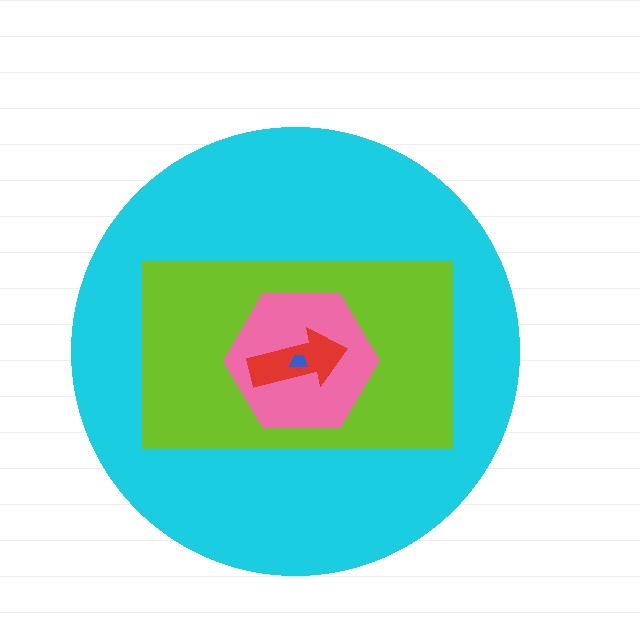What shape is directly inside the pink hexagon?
The red arrow.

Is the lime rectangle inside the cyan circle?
Yes.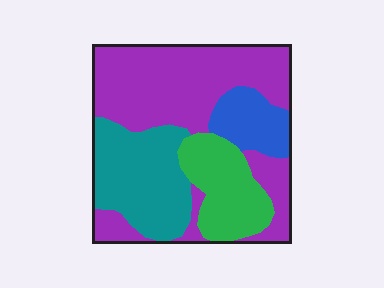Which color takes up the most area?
Purple, at roughly 50%.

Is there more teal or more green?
Teal.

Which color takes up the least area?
Blue, at roughly 10%.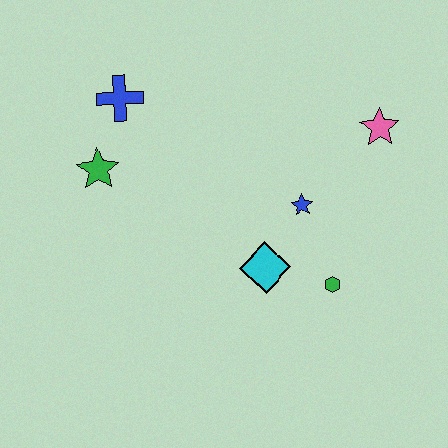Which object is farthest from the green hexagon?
The blue cross is farthest from the green hexagon.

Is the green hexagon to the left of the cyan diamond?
No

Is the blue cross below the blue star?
No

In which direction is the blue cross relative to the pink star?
The blue cross is to the left of the pink star.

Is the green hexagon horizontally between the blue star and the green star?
No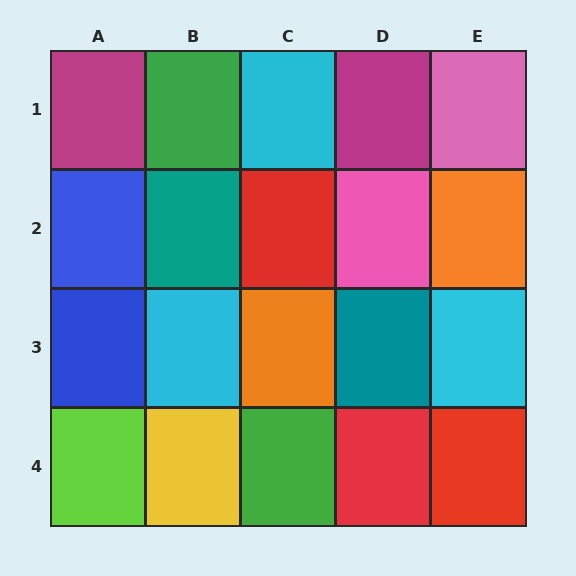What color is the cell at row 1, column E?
Pink.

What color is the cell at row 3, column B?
Cyan.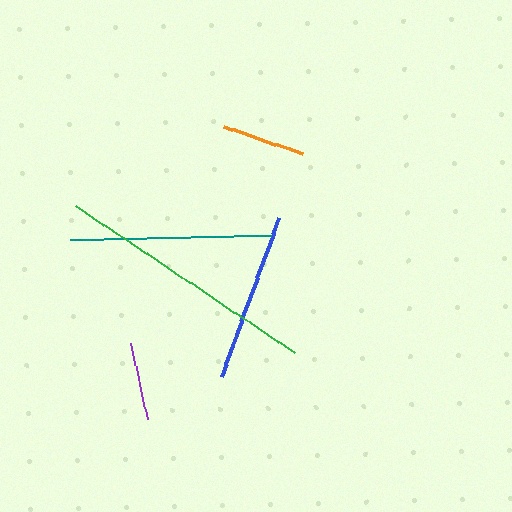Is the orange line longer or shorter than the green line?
The green line is longer than the orange line.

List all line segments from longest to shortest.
From longest to shortest: green, teal, blue, orange, purple.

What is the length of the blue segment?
The blue segment is approximately 169 pixels long.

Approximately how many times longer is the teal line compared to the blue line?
The teal line is approximately 1.2 times the length of the blue line.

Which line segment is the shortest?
The purple line is the shortest at approximately 77 pixels.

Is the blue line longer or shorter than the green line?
The green line is longer than the blue line.